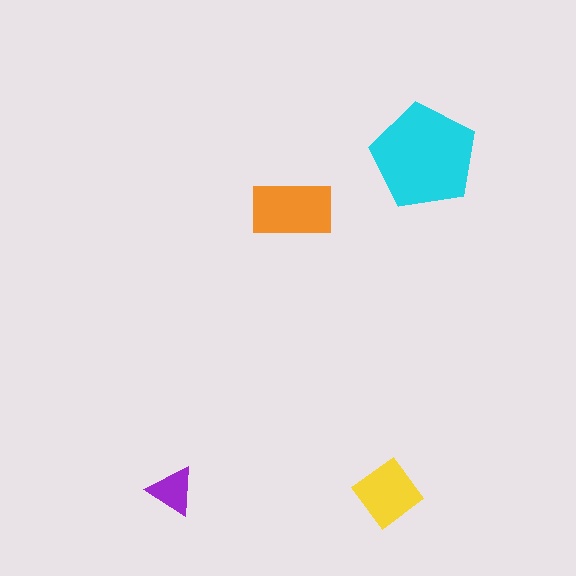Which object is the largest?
The cyan pentagon.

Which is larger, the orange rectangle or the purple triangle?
The orange rectangle.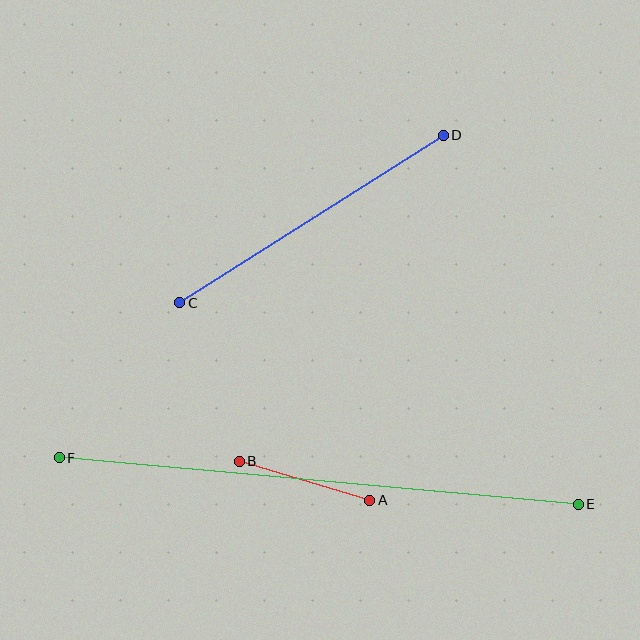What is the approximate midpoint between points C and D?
The midpoint is at approximately (312, 219) pixels.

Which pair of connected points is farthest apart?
Points E and F are farthest apart.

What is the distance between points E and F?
The distance is approximately 521 pixels.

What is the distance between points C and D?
The distance is approximately 312 pixels.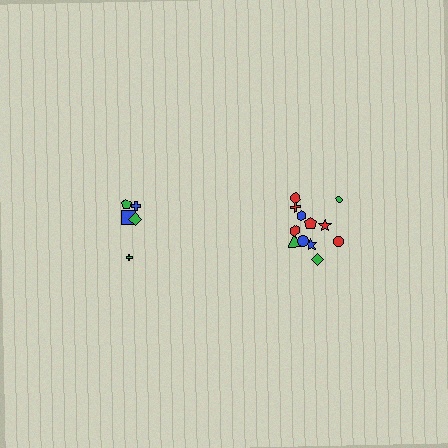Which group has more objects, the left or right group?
The right group.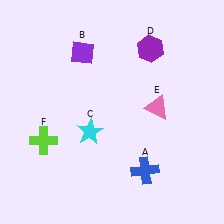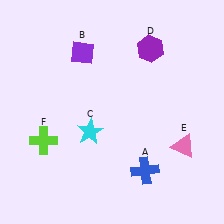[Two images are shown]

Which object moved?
The pink triangle (E) moved down.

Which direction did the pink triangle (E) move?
The pink triangle (E) moved down.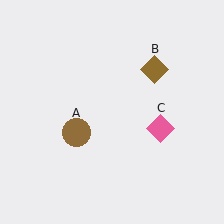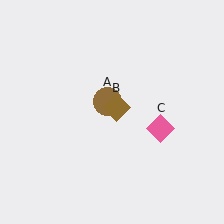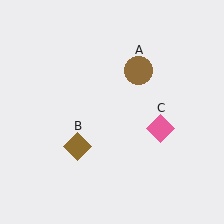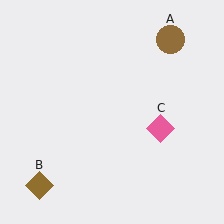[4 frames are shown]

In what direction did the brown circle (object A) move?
The brown circle (object A) moved up and to the right.